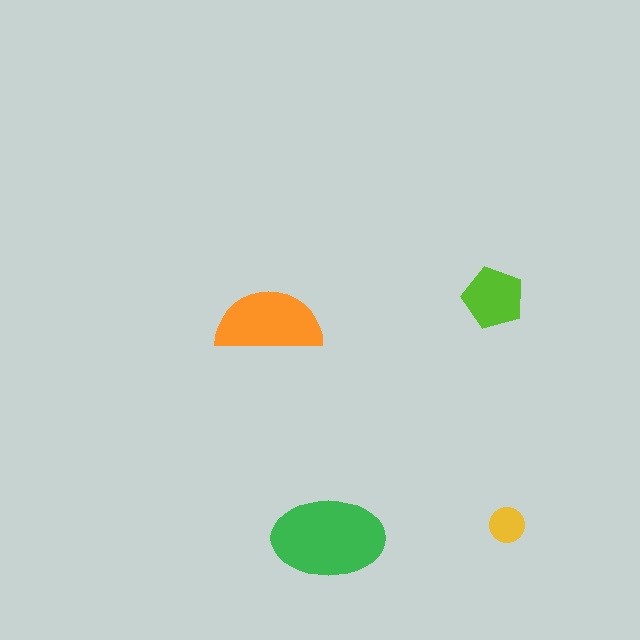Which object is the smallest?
The yellow circle.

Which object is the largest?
The green ellipse.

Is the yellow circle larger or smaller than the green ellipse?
Smaller.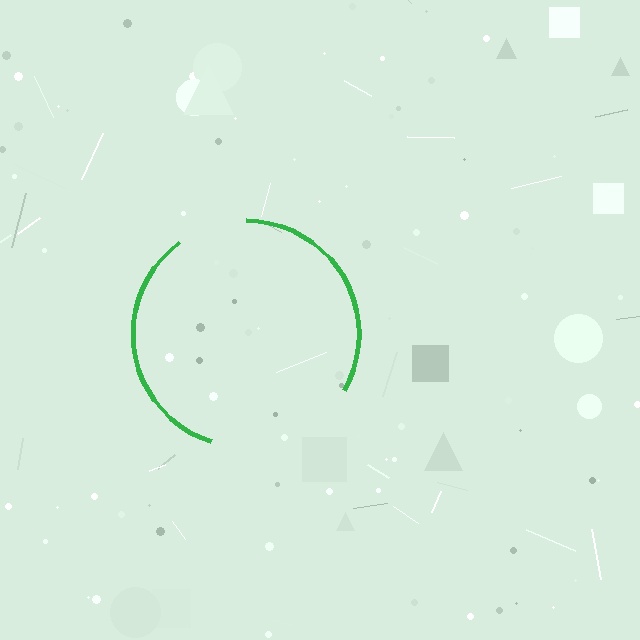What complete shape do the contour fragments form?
The contour fragments form a circle.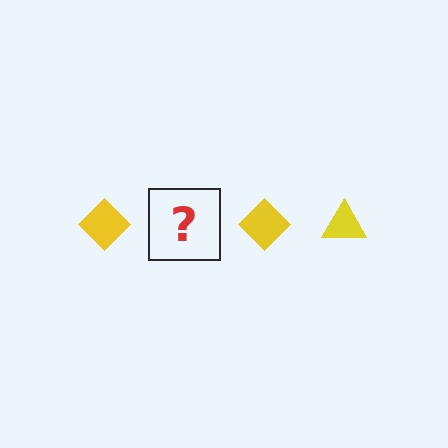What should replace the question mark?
The question mark should be replaced with a yellow triangle.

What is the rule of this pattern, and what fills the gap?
The rule is that the pattern cycles through diamond, triangle shapes in yellow. The gap should be filled with a yellow triangle.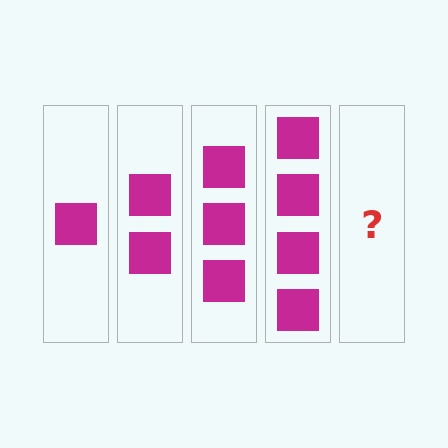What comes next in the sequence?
The next element should be 5 squares.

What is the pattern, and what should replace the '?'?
The pattern is that each step adds one more square. The '?' should be 5 squares.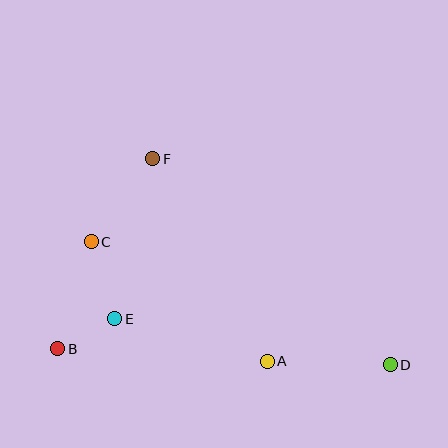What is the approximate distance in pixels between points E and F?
The distance between E and F is approximately 164 pixels.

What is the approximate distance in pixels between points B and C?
The distance between B and C is approximately 112 pixels.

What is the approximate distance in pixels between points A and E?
The distance between A and E is approximately 158 pixels.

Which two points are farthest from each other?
Points B and D are farthest from each other.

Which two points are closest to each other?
Points B and E are closest to each other.